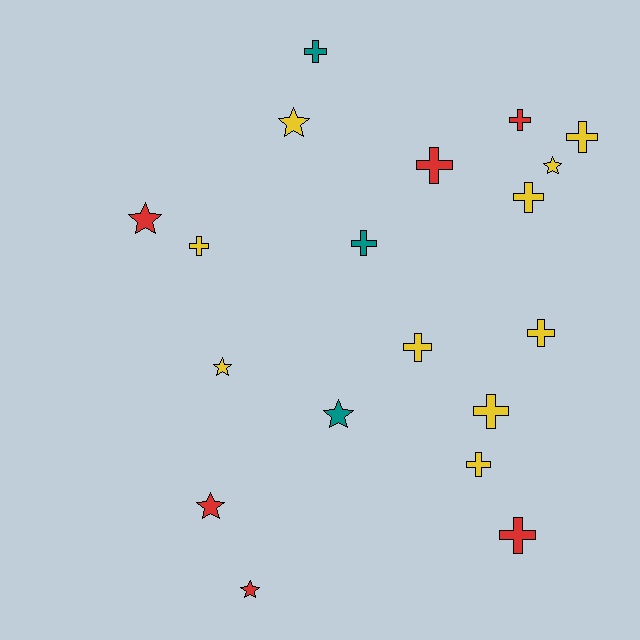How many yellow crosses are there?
There are 7 yellow crosses.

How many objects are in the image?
There are 19 objects.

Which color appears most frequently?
Yellow, with 10 objects.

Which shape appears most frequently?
Cross, with 12 objects.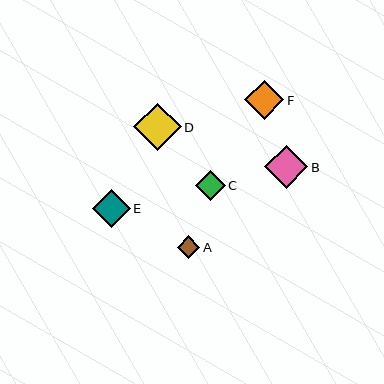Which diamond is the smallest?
Diamond A is the smallest with a size of approximately 23 pixels.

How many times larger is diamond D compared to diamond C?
Diamond D is approximately 1.6 times the size of diamond C.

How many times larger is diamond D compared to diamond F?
Diamond D is approximately 1.2 times the size of diamond F.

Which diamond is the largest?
Diamond D is the largest with a size of approximately 48 pixels.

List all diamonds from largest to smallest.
From largest to smallest: D, B, F, E, C, A.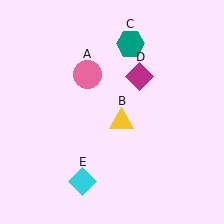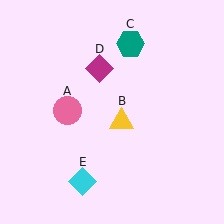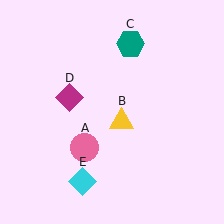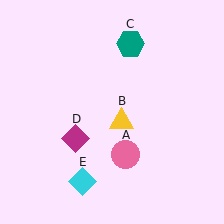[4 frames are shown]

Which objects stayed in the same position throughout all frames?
Yellow triangle (object B) and teal hexagon (object C) and cyan diamond (object E) remained stationary.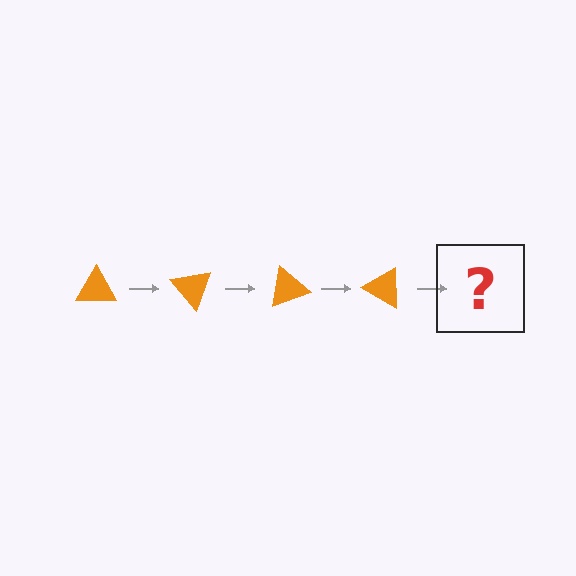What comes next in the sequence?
The next element should be an orange triangle rotated 200 degrees.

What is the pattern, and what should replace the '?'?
The pattern is that the triangle rotates 50 degrees each step. The '?' should be an orange triangle rotated 200 degrees.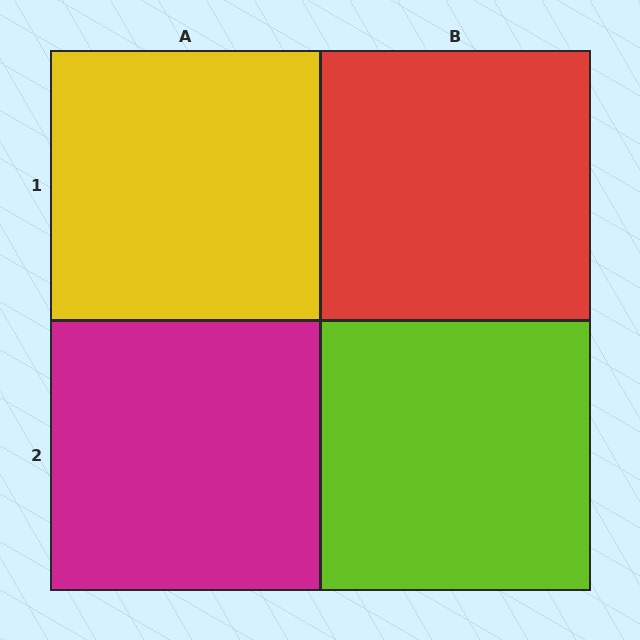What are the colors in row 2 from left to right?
Magenta, lime.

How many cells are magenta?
1 cell is magenta.